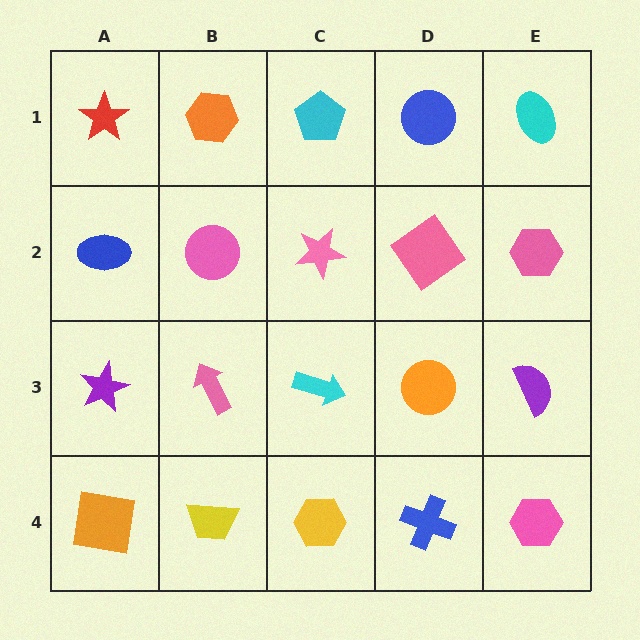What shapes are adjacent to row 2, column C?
A cyan pentagon (row 1, column C), a cyan arrow (row 3, column C), a pink circle (row 2, column B), a pink diamond (row 2, column D).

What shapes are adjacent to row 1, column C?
A pink star (row 2, column C), an orange hexagon (row 1, column B), a blue circle (row 1, column D).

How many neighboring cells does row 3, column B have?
4.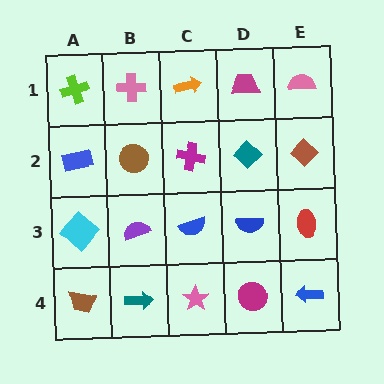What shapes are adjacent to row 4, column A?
A cyan diamond (row 3, column A), a teal arrow (row 4, column B).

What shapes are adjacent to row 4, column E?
A red ellipse (row 3, column E), a magenta circle (row 4, column D).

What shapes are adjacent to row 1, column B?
A brown circle (row 2, column B), a lime cross (row 1, column A), an orange arrow (row 1, column C).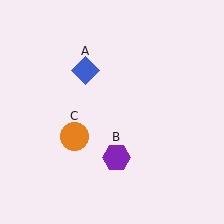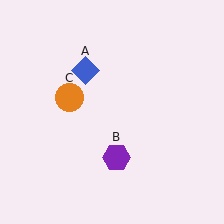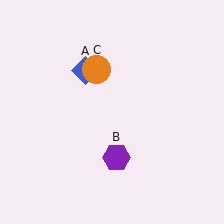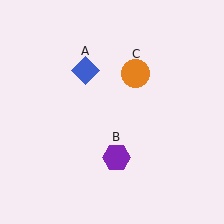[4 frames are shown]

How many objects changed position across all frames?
1 object changed position: orange circle (object C).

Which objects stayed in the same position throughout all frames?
Blue diamond (object A) and purple hexagon (object B) remained stationary.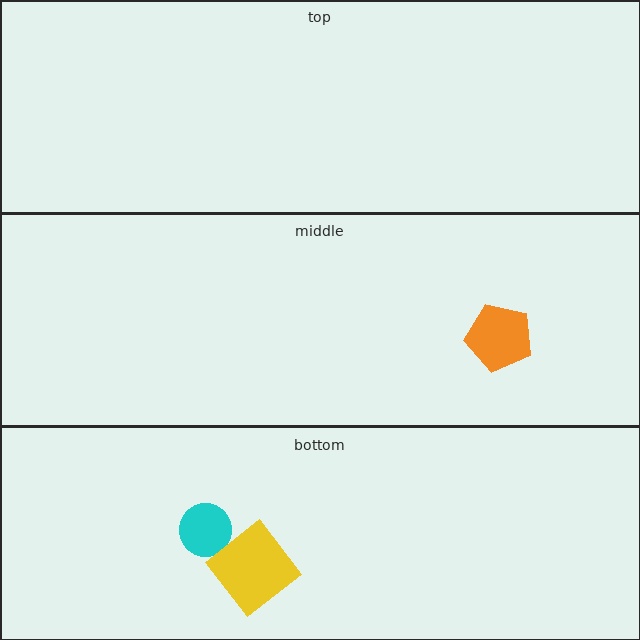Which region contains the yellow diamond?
The bottom region.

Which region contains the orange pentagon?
The middle region.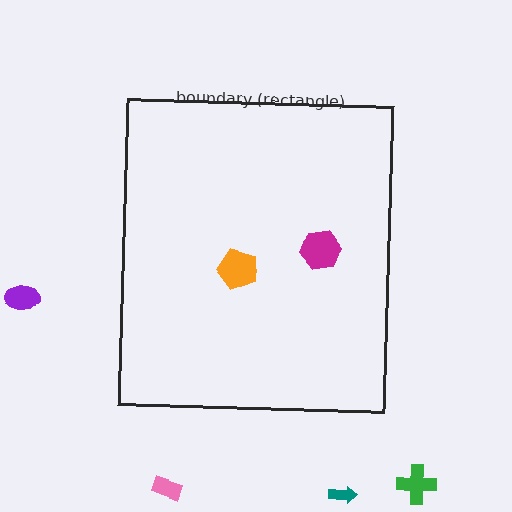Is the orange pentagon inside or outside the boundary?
Inside.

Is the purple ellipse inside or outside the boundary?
Outside.